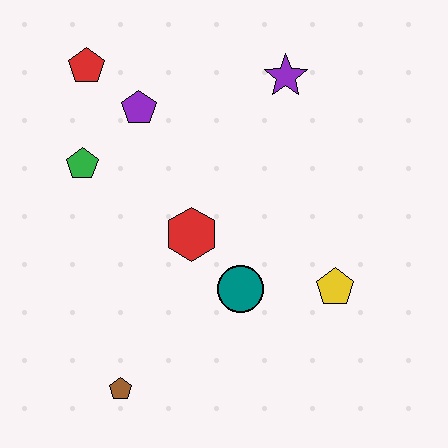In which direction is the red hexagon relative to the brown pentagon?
The red hexagon is above the brown pentagon.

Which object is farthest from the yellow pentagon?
The red pentagon is farthest from the yellow pentagon.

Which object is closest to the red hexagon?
The teal circle is closest to the red hexagon.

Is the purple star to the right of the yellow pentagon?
No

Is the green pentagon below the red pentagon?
Yes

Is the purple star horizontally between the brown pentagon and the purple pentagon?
No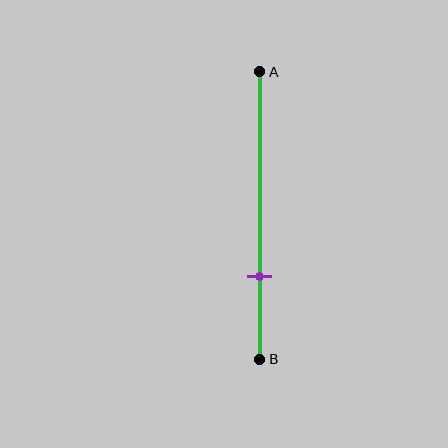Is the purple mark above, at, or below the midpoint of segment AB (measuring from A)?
The purple mark is below the midpoint of segment AB.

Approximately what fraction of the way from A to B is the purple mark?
The purple mark is approximately 70% of the way from A to B.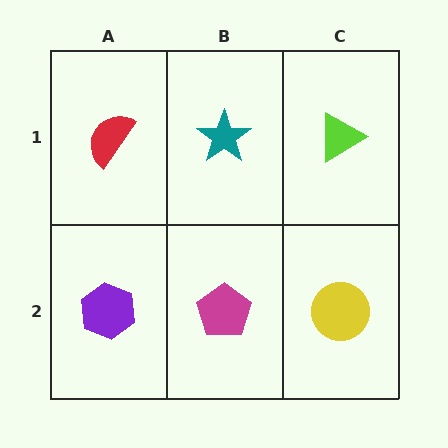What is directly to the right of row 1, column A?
A teal star.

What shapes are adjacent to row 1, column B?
A magenta pentagon (row 2, column B), a red semicircle (row 1, column A), a lime triangle (row 1, column C).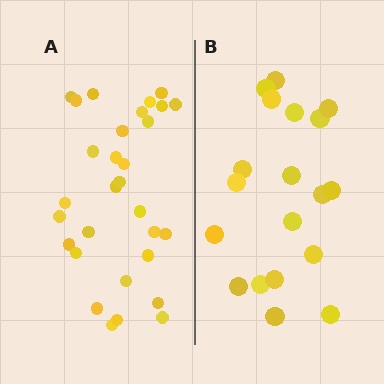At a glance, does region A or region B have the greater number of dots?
Region A (the left region) has more dots.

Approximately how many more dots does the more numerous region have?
Region A has roughly 12 or so more dots than region B.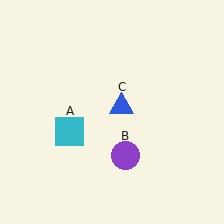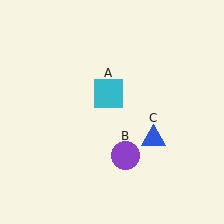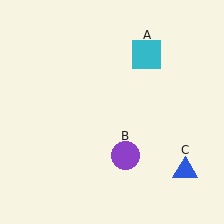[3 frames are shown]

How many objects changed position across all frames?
2 objects changed position: cyan square (object A), blue triangle (object C).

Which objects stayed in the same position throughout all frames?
Purple circle (object B) remained stationary.